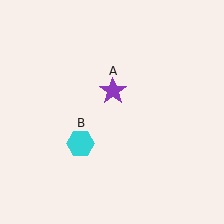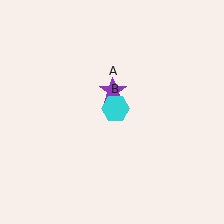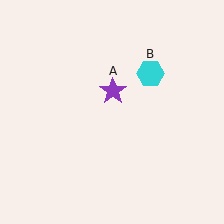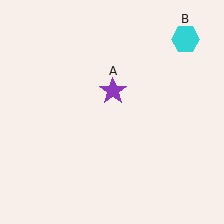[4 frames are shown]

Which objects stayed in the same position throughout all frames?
Purple star (object A) remained stationary.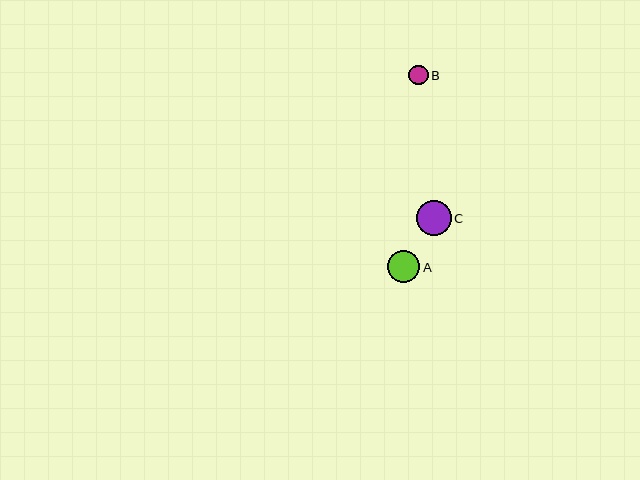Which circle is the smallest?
Circle B is the smallest with a size of approximately 20 pixels.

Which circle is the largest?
Circle C is the largest with a size of approximately 35 pixels.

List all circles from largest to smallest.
From largest to smallest: C, A, B.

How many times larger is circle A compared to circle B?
Circle A is approximately 1.6 times the size of circle B.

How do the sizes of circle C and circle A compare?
Circle C and circle A are approximately the same size.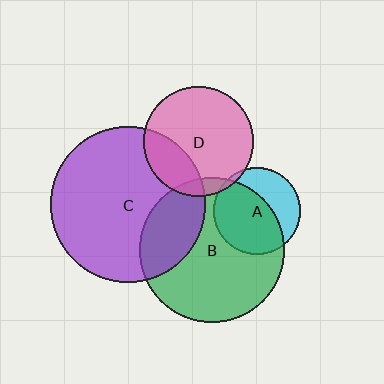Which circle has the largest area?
Circle C (purple).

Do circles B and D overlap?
Yes.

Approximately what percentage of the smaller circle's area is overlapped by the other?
Approximately 10%.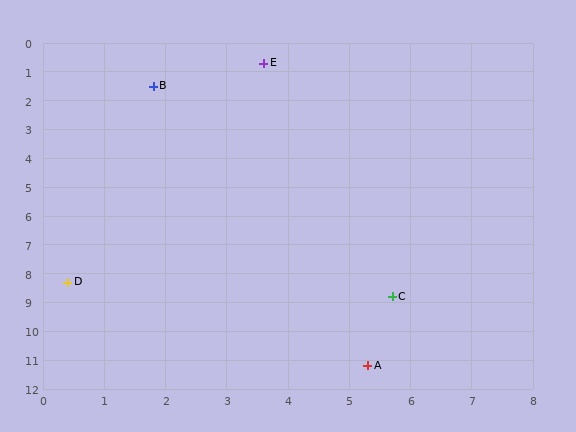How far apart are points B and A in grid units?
Points B and A are about 10.3 grid units apart.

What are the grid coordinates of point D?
Point D is at approximately (0.4, 8.3).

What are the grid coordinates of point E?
Point E is at approximately (3.6, 0.7).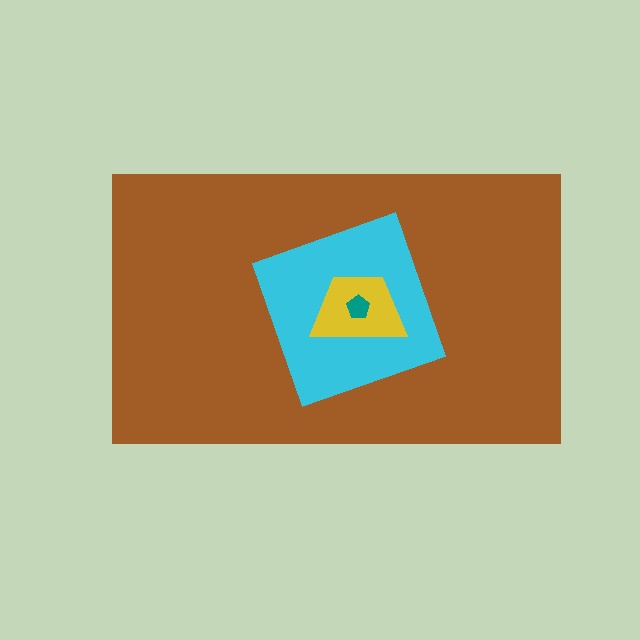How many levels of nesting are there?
4.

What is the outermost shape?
The brown rectangle.